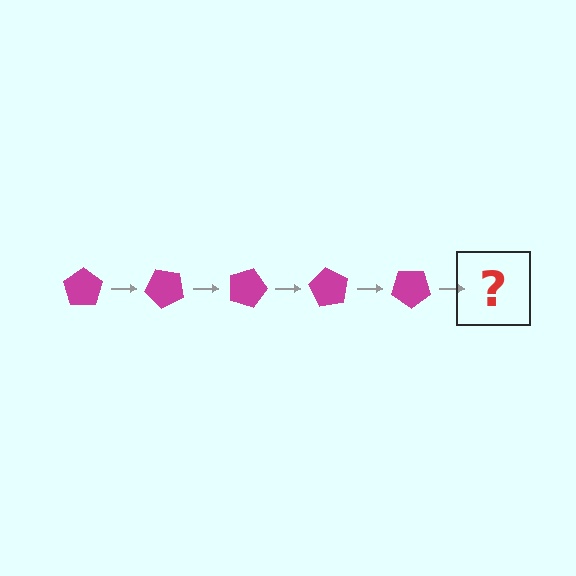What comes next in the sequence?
The next element should be a magenta pentagon rotated 225 degrees.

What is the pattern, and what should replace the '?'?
The pattern is that the pentagon rotates 45 degrees each step. The '?' should be a magenta pentagon rotated 225 degrees.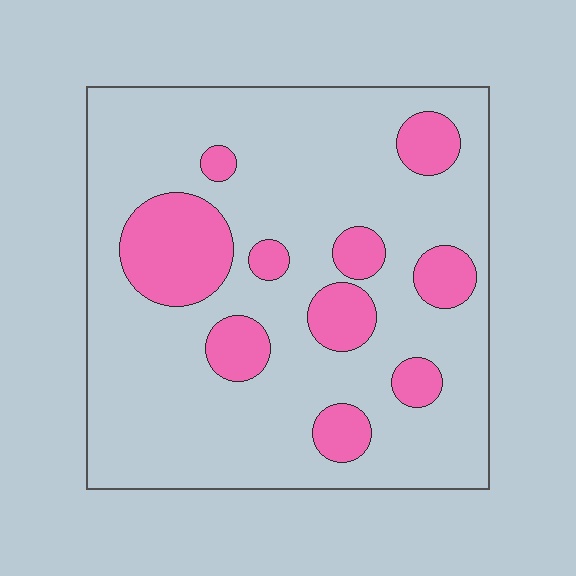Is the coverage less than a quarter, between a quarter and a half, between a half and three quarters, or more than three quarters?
Less than a quarter.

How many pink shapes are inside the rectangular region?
10.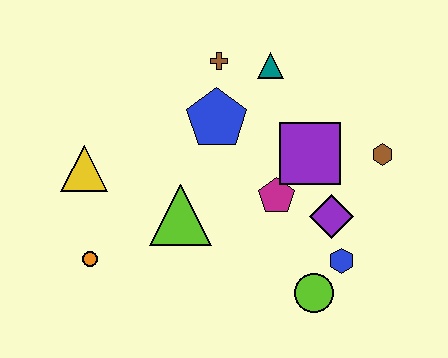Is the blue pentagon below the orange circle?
No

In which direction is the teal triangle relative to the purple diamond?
The teal triangle is above the purple diamond.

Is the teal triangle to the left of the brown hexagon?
Yes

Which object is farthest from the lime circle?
The yellow triangle is farthest from the lime circle.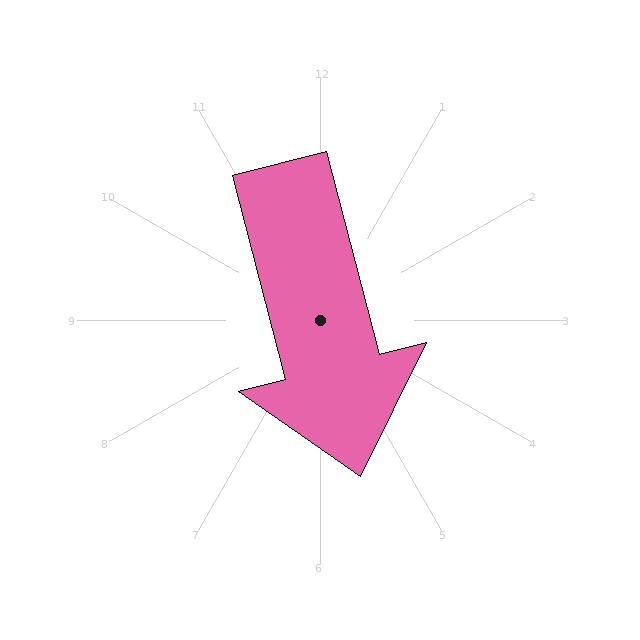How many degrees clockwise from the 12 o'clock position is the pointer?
Approximately 165 degrees.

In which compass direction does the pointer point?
South.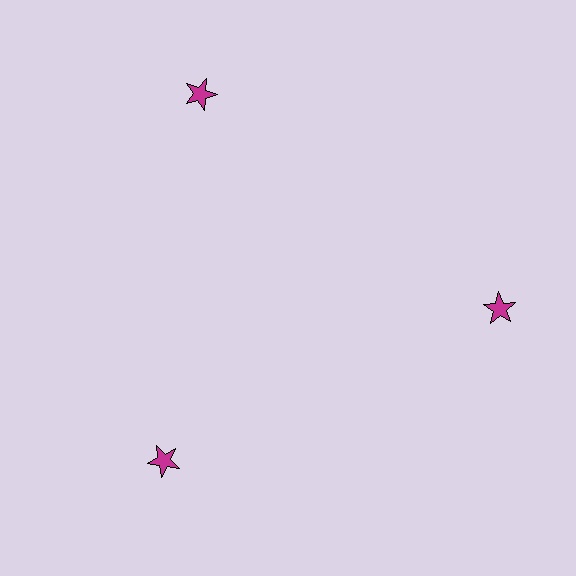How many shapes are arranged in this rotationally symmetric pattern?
There are 3 shapes, arranged in 3 groups of 1.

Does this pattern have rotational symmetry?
Yes, this pattern has 3-fold rotational symmetry. It looks the same after rotating 120 degrees around the center.